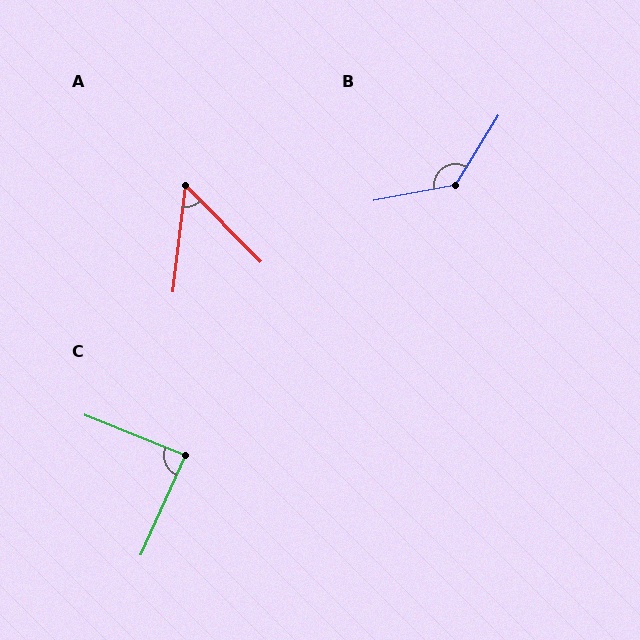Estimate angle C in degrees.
Approximately 88 degrees.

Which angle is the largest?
B, at approximately 132 degrees.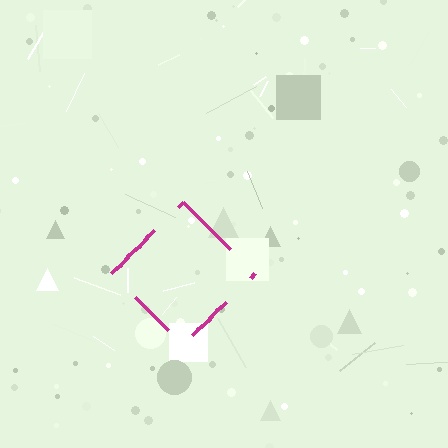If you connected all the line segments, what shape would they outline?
They would outline a diamond.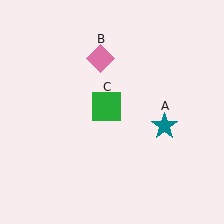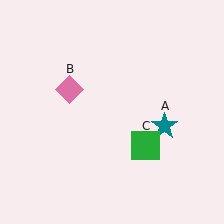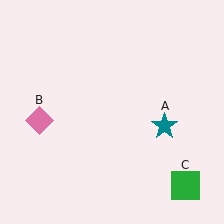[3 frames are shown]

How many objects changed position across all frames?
2 objects changed position: pink diamond (object B), green square (object C).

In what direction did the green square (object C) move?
The green square (object C) moved down and to the right.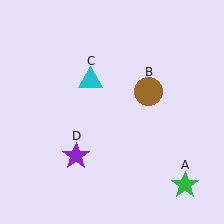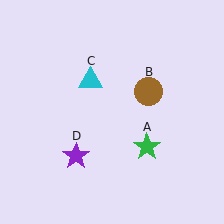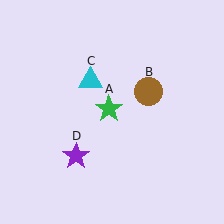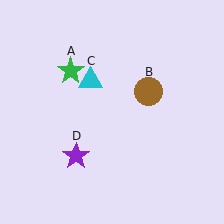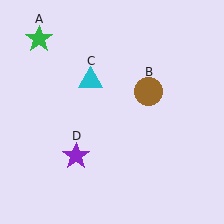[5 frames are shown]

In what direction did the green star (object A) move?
The green star (object A) moved up and to the left.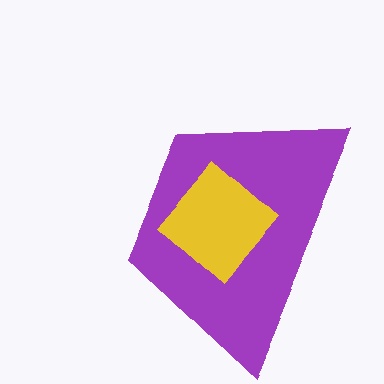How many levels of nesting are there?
2.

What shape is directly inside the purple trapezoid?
The yellow diamond.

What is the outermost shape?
The purple trapezoid.